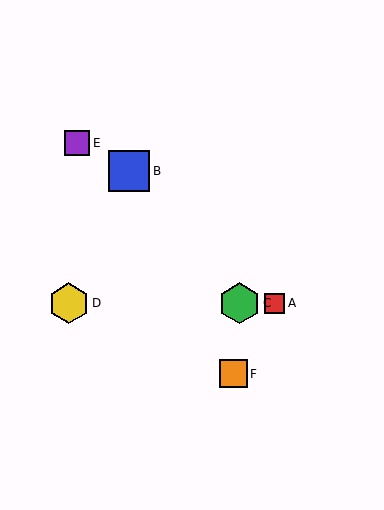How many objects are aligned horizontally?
3 objects (A, C, D) are aligned horizontally.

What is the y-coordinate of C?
Object C is at y≈303.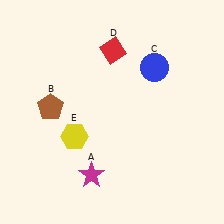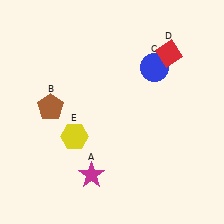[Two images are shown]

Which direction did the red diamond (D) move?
The red diamond (D) moved right.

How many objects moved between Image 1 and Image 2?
1 object moved between the two images.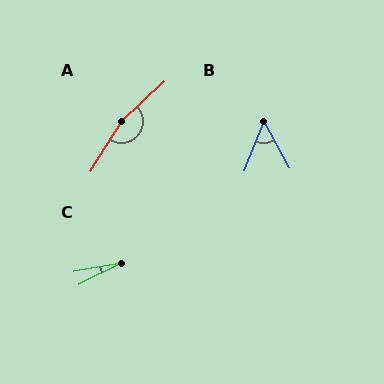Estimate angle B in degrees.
Approximately 50 degrees.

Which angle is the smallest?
C, at approximately 18 degrees.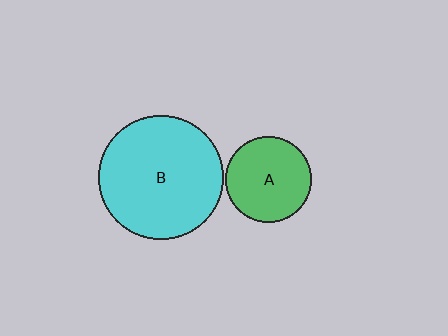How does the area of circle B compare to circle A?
Approximately 2.1 times.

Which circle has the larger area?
Circle B (cyan).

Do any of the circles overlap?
No, none of the circles overlap.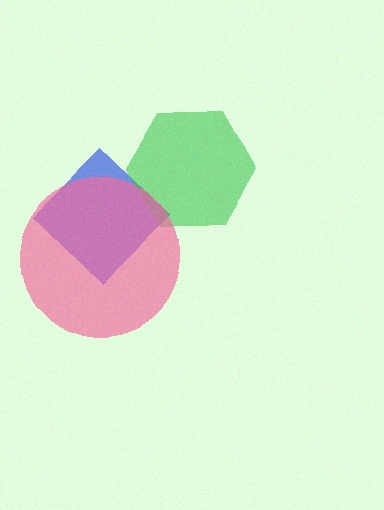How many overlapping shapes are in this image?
There are 3 overlapping shapes in the image.